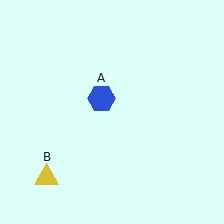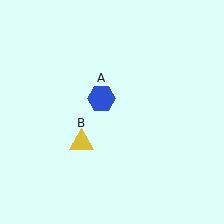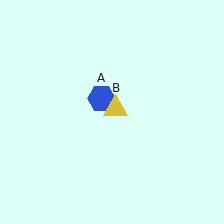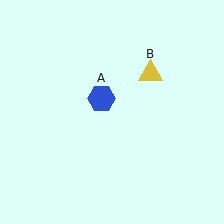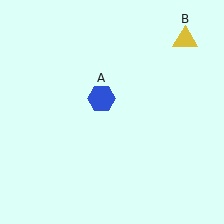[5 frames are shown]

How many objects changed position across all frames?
1 object changed position: yellow triangle (object B).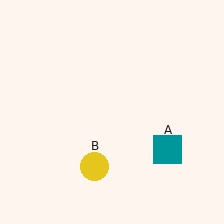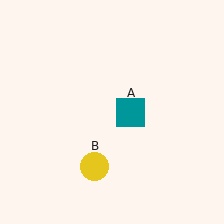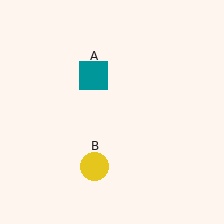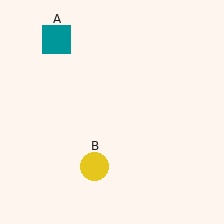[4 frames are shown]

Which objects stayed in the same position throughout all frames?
Yellow circle (object B) remained stationary.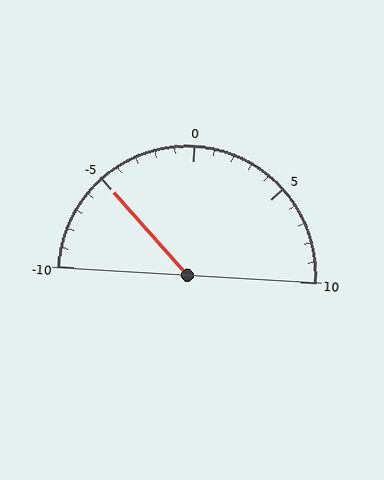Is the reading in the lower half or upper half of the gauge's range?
The reading is in the lower half of the range (-10 to 10).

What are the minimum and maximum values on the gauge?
The gauge ranges from -10 to 10.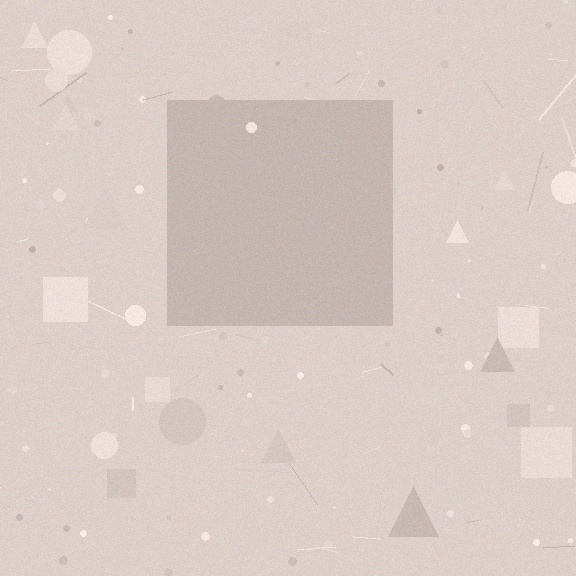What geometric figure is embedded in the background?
A square is embedded in the background.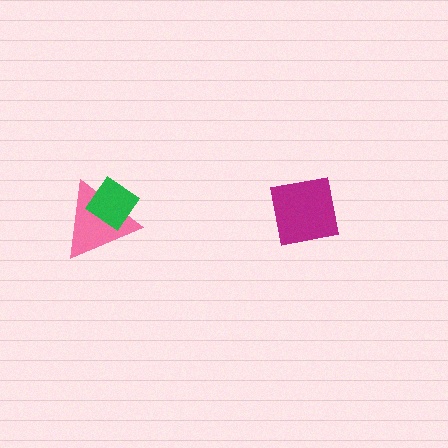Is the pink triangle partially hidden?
Yes, it is partially covered by another shape.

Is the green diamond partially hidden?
No, no other shape covers it.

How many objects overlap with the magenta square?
0 objects overlap with the magenta square.